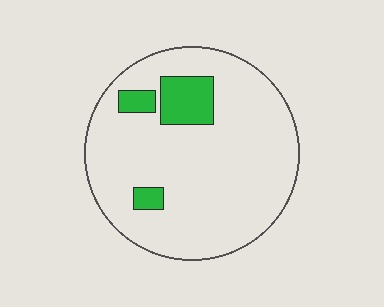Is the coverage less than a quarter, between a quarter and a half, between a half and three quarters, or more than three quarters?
Less than a quarter.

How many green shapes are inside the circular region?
3.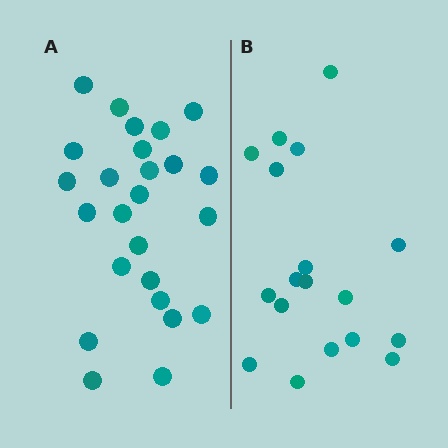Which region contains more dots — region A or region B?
Region A (the left region) has more dots.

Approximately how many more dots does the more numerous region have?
Region A has roughly 8 or so more dots than region B.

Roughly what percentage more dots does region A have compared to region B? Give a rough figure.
About 40% more.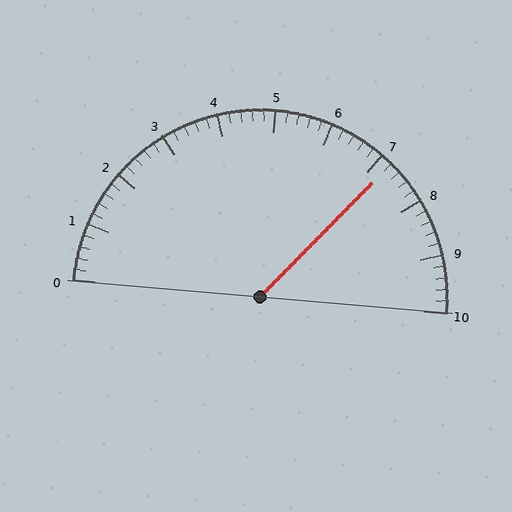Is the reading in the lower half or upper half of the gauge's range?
The reading is in the upper half of the range (0 to 10).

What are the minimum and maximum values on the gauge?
The gauge ranges from 0 to 10.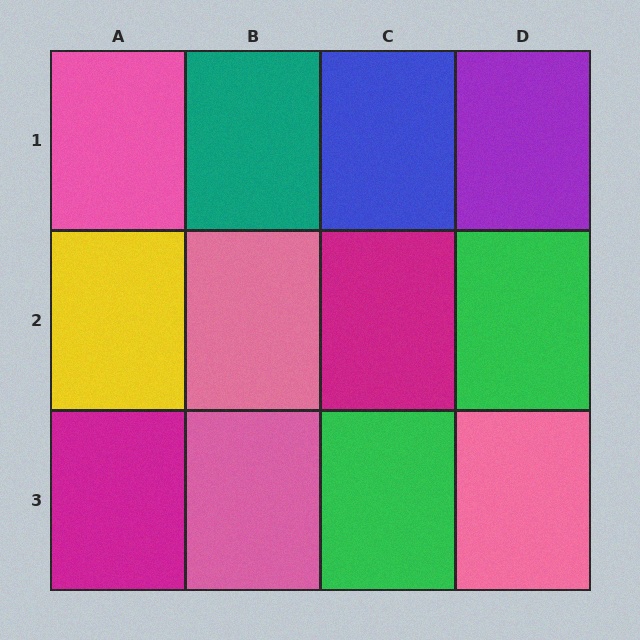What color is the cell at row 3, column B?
Pink.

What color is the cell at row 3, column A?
Magenta.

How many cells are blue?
1 cell is blue.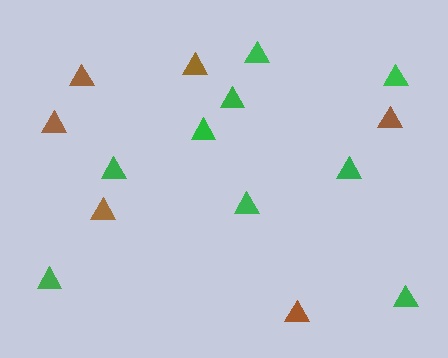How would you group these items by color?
There are 2 groups: one group of brown triangles (6) and one group of green triangles (9).